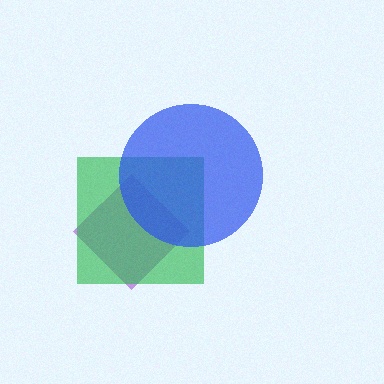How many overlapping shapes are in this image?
There are 3 overlapping shapes in the image.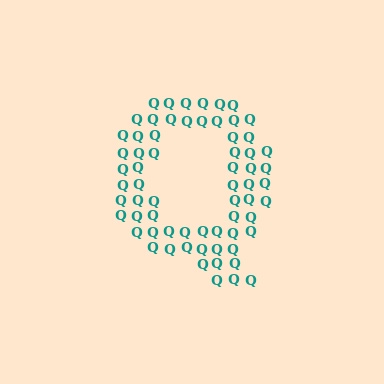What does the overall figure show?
The overall figure shows the letter Q.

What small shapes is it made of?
It is made of small letter Q's.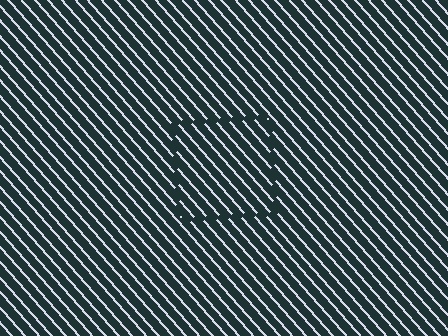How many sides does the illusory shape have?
4 sides — the line-ends trace a square.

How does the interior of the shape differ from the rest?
The interior of the shape contains the same grating, shifted by half a period — the contour is defined by the phase discontinuity where line-ends from the inner and outer gratings abut.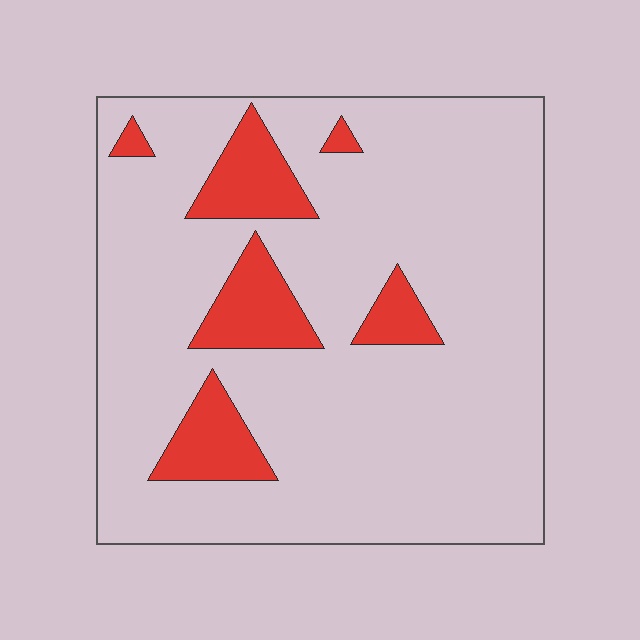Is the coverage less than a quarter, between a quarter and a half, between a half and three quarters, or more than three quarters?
Less than a quarter.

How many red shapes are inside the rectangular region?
6.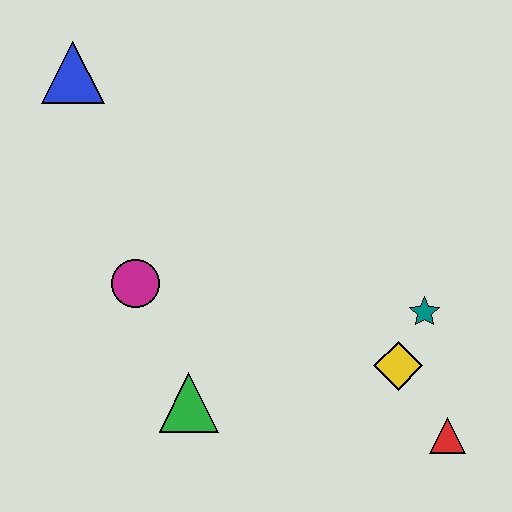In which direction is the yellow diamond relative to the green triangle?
The yellow diamond is to the right of the green triangle.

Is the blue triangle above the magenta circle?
Yes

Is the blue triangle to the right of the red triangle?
No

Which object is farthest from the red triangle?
The blue triangle is farthest from the red triangle.